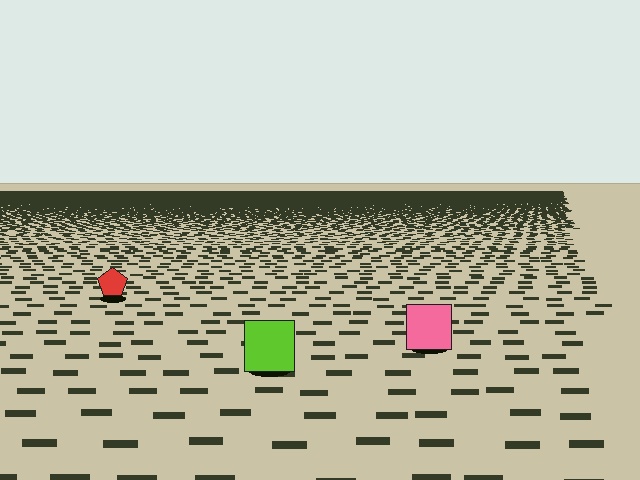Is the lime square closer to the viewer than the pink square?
Yes. The lime square is closer — you can tell from the texture gradient: the ground texture is coarser near it.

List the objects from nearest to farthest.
From nearest to farthest: the lime square, the pink square, the red pentagon.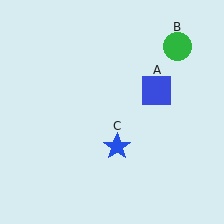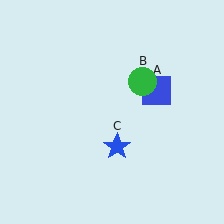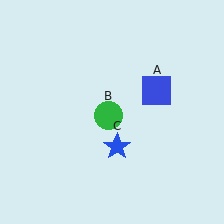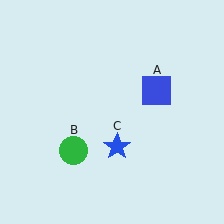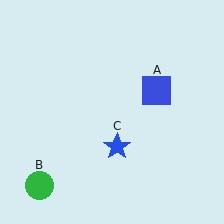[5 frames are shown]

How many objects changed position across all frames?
1 object changed position: green circle (object B).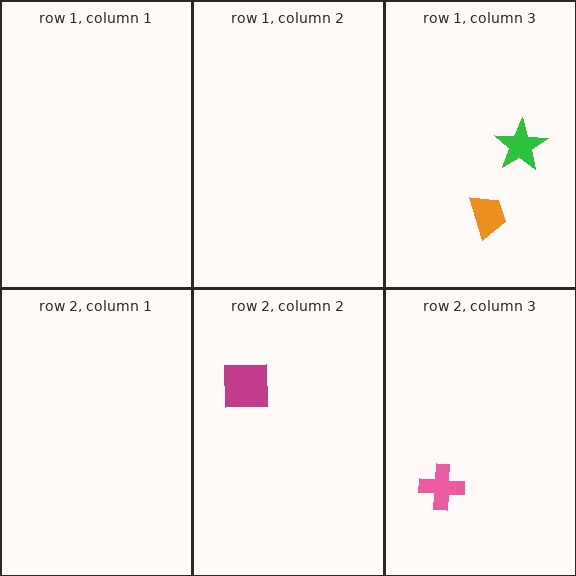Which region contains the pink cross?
The row 2, column 3 region.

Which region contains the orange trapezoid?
The row 1, column 3 region.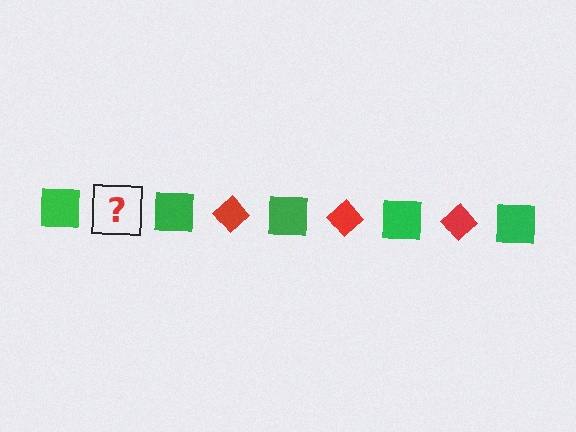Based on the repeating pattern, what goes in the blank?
The blank should be a red diamond.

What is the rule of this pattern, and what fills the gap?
The rule is that the pattern alternates between green square and red diamond. The gap should be filled with a red diamond.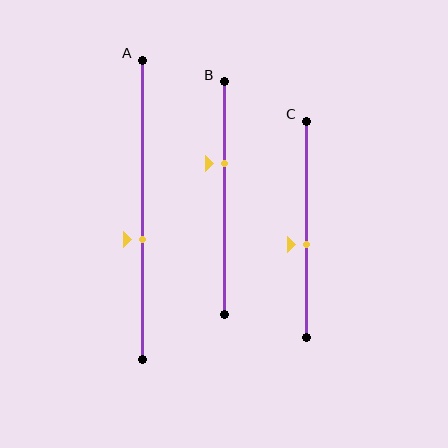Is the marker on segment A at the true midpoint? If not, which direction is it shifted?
No, the marker on segment A is shifted downward by about 10% of the segment length.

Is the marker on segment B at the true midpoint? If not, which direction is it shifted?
No, the marker on segment B is shifted upward by about 15% of the segment length.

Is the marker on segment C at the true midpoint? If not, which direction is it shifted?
No, the marker on segment C is shifted downward by about 7% of the segment length.